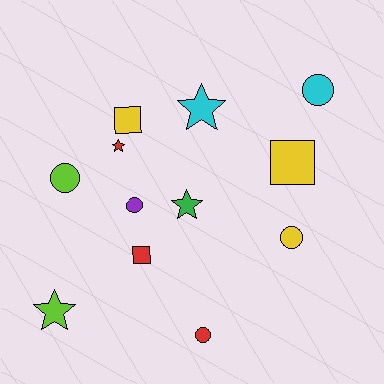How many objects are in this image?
There are 12 objects.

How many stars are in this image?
There are 4 stars.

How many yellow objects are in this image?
There are 3 yellow objects.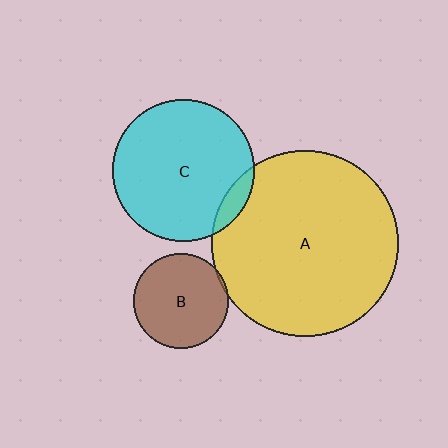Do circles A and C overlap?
Yes.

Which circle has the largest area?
Circle A (yellow).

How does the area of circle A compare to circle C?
Approximately 1.7 times.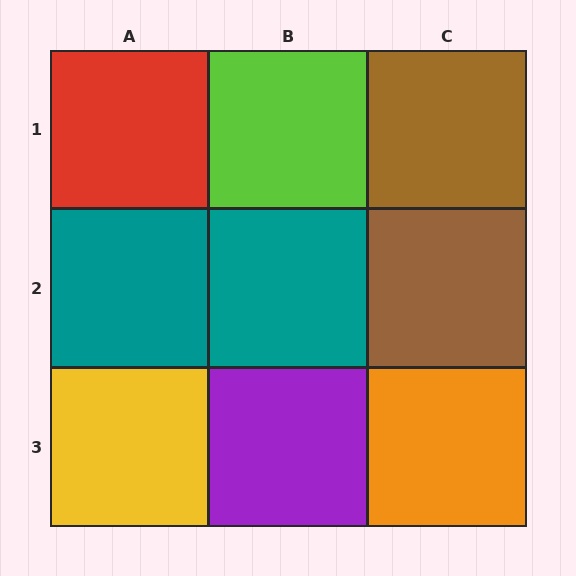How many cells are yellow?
1 cell is yellow.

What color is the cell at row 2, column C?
Brown.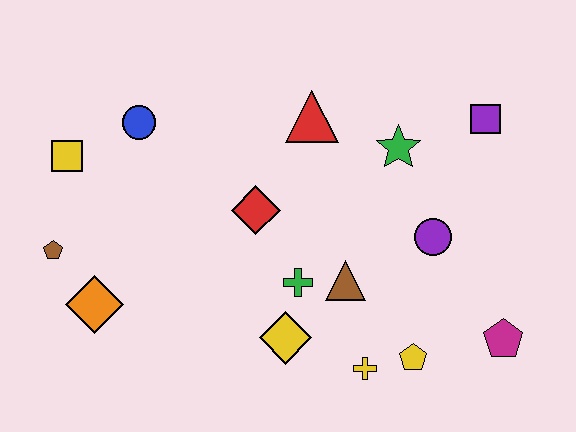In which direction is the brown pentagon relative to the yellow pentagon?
The brown pentagon is to the left of the yellow pentagon.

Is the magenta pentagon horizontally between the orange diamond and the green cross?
No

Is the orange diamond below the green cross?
Yes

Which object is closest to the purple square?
The green star is closest to the purple square.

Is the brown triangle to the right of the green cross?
Yes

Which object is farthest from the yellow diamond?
The purple square is farthest from the yellow diamond.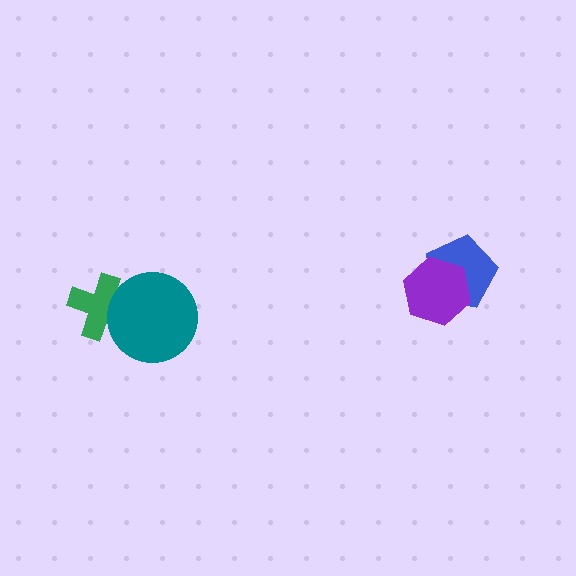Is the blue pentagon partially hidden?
Yes, it is partially covered by another shape.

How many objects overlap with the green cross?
1 object overlaps with the green cross.